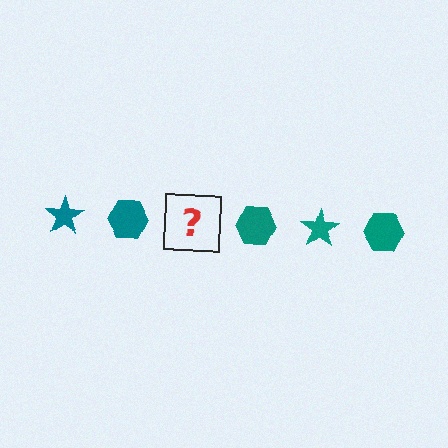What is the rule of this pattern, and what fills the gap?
The rule is that the pattern cycles through star, hexagon shapes in teal. The gap should be filled with a teal star.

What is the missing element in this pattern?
The missing element is a teal star.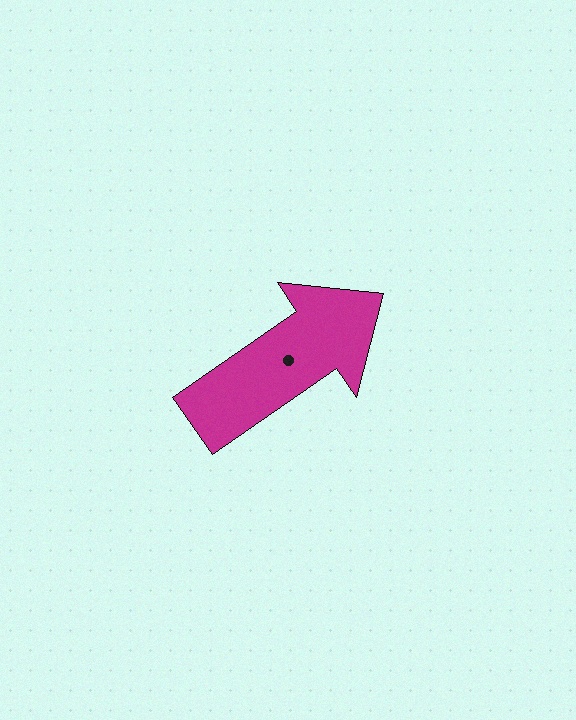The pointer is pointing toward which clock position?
Roughly 2 o'clock.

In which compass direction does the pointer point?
Northeast.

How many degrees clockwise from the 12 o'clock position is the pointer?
Approximately 55 degrees.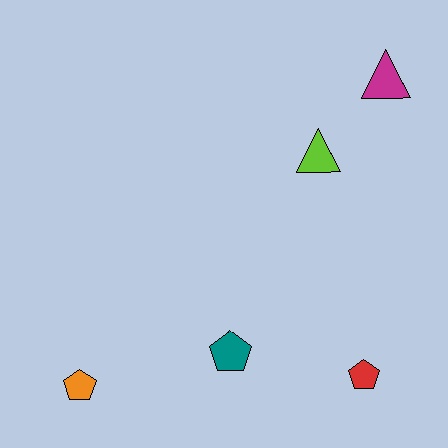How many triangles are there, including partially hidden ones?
There are 2 triangles.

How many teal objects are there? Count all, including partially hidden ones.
There is 1 teal object.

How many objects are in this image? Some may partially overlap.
There are 5 objects.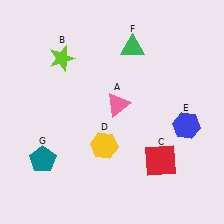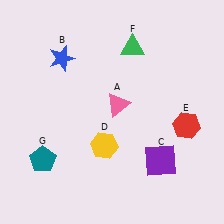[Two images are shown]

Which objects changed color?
B changed from lime to blue. C changed from red to purple. E changed from blue to red.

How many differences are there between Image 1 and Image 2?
There are 3 differences between the two images.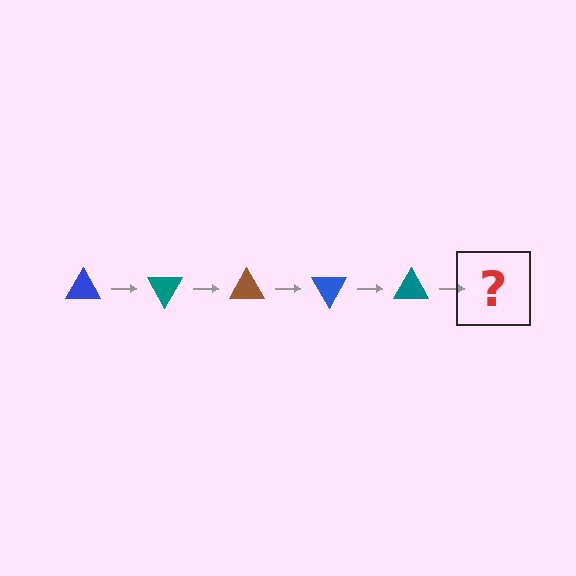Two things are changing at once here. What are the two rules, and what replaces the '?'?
The two rules are that it rotates 60 degrees each step and the color cycles through blue, teal, and brown. The '?' should be a brown triangle, rotated 300 degrees from the start.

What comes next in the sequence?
The next element should be a brown triangle, rotated 300 degrees from the start.